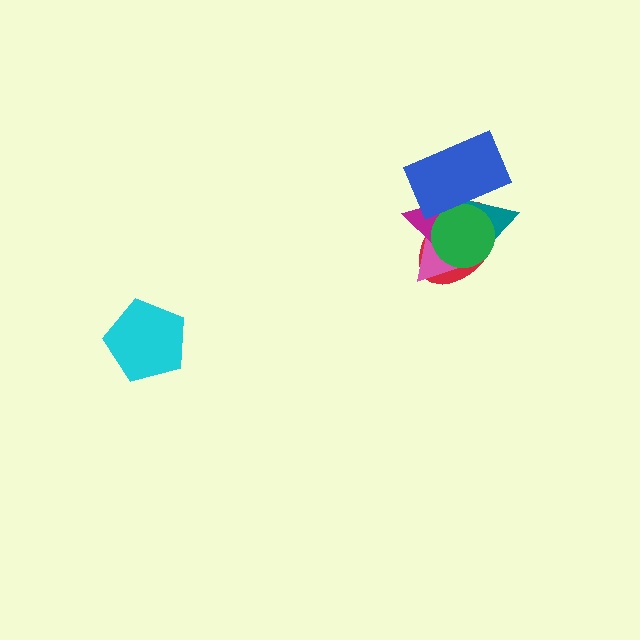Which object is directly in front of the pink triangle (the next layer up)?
The magenta triangle is directly in front of the pink triangle.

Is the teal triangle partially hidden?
Yes, it is partially covered by another shape.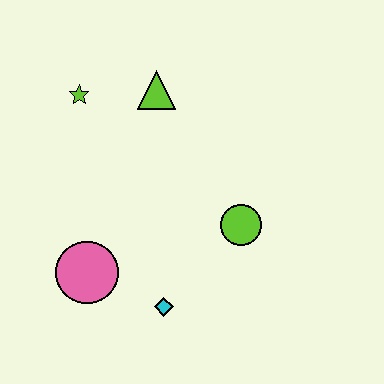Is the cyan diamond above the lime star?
No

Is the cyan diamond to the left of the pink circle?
No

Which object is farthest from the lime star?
The cyan diamond is farthest from the lime star.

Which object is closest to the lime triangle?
The lime star is closest to the lime triangle.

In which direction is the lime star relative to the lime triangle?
The lime star is to the left of the lime triangle.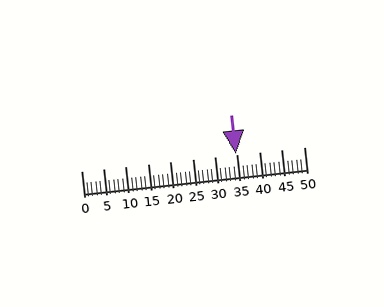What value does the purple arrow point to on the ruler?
The purple arrow points to approximately 35.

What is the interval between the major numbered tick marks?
The major tick marks are spaced 5 units apart.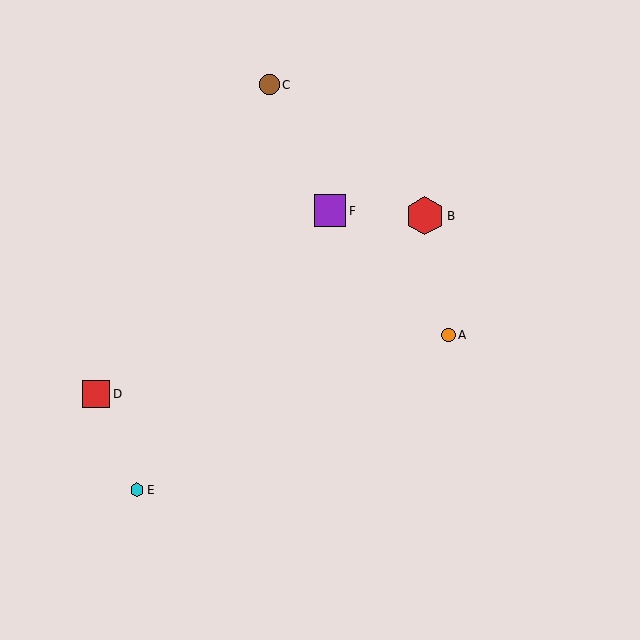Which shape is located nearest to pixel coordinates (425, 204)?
The red hexagon (labeled B) at (425, 216) is nearest to that location.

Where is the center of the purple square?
The center of the purple square is at (330, 211).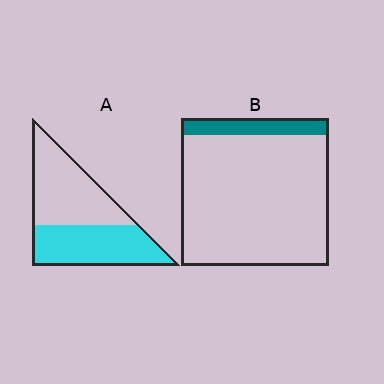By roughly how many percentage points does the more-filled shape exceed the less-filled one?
By roughly 35 percentage points (A over B).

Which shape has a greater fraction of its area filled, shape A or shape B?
Shape A.